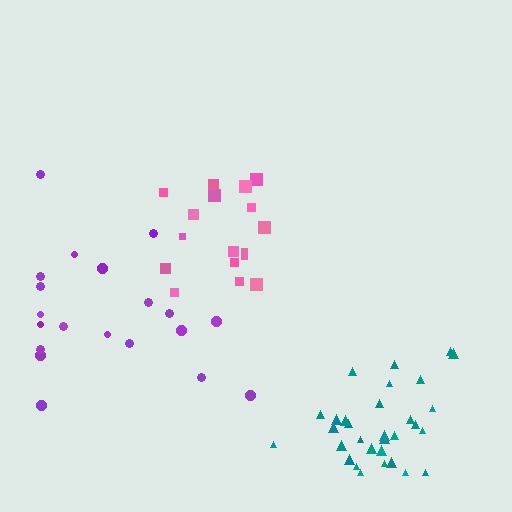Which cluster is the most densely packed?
Teal.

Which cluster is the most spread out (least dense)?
Purple.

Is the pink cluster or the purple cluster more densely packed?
Pink.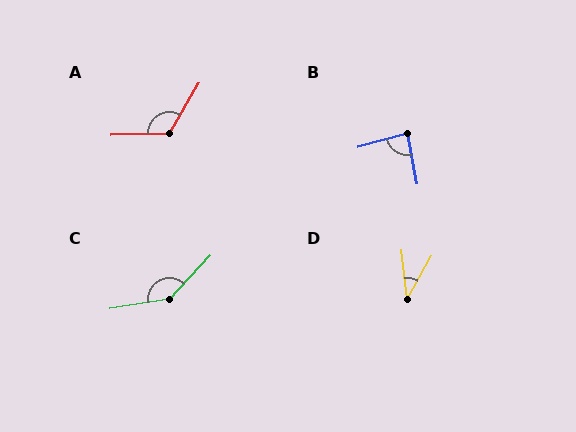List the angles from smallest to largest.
D (35°), B (85°), A (122°), C (142°).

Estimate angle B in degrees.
Approximately 85 degrees.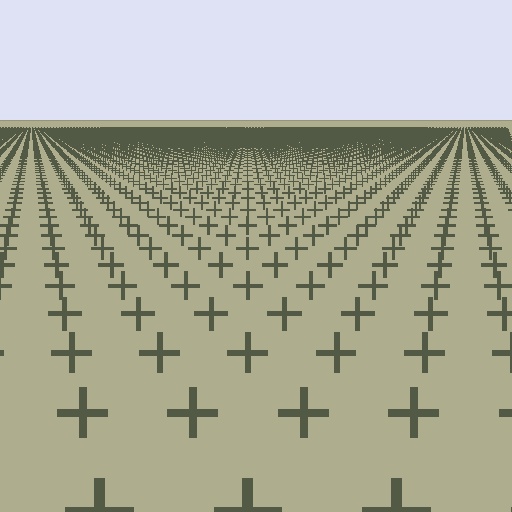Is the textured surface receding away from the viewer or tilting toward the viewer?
The surface is receding away from the viewer. Texture elements get smaller and denser toward the top.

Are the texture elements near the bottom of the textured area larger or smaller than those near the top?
Larger. Near the bottom, elements are closer to the viewer and appear at a bigger on-screen size.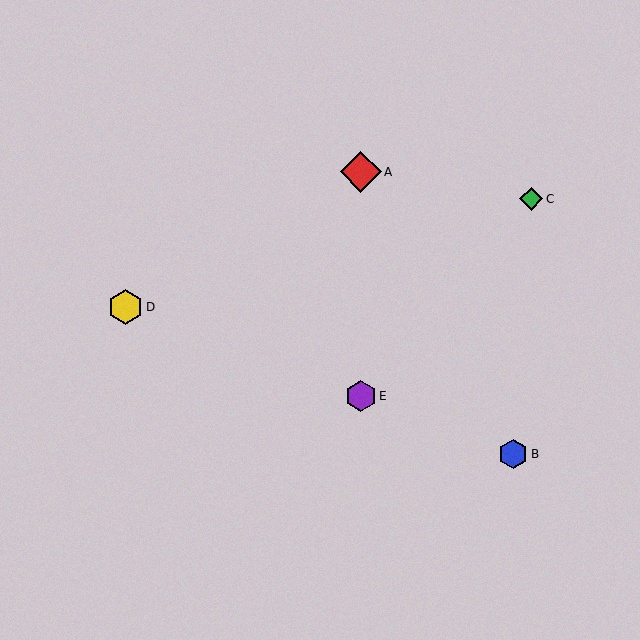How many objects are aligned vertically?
2 objects (A, E) are aligned vertically.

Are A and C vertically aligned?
No, A is at x≈361 and C is at x≈531.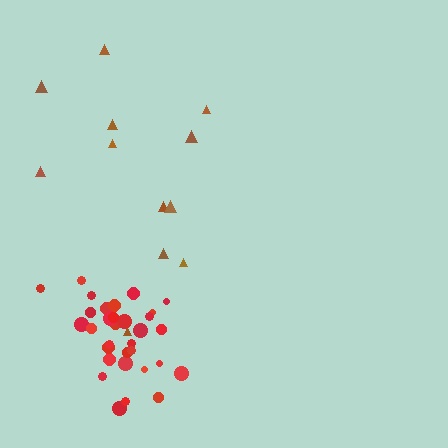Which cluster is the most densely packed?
Red.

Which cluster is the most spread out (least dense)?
Brown.